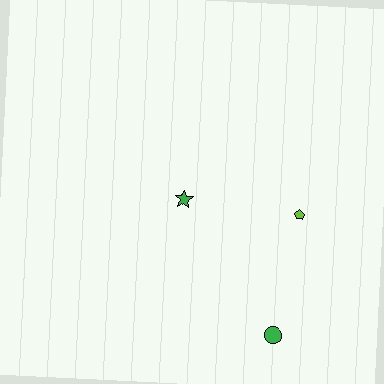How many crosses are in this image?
There are no crosses.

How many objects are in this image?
There are 3 objects.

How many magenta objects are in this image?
There are no magenta objects.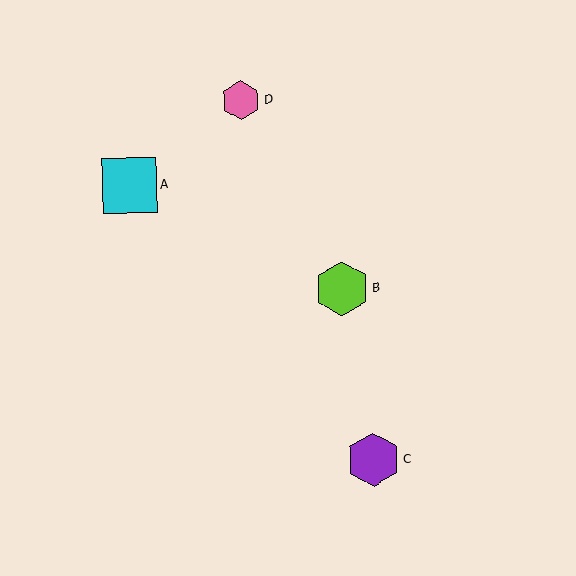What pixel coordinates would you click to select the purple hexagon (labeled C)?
Click at (373, 460) to select the purple hexagon C.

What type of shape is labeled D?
Shape D is a pink hexagon.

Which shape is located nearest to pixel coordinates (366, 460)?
The purple hexagon (labeled C) at (373, 460) is nearest to that location.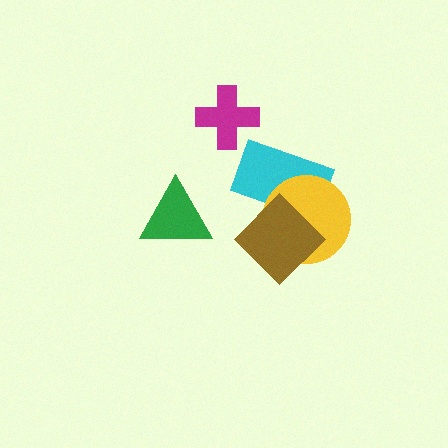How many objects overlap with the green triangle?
0 objects overlap with the green triangle.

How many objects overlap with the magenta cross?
0 objects overlap with the magenta cross.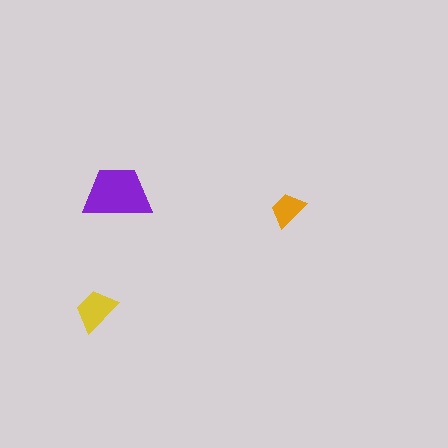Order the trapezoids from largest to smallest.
the purple one, the yellow one, the orange one.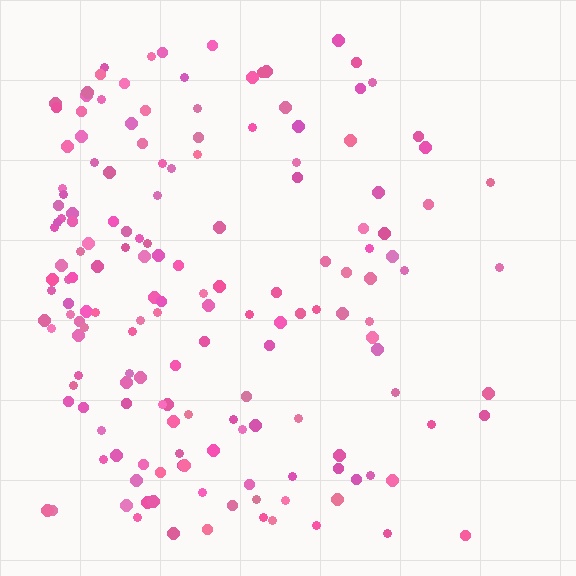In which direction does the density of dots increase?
From right to left, with the left side densest.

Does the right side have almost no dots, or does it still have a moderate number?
Still a moderate number, just noticeably fewer than the left.